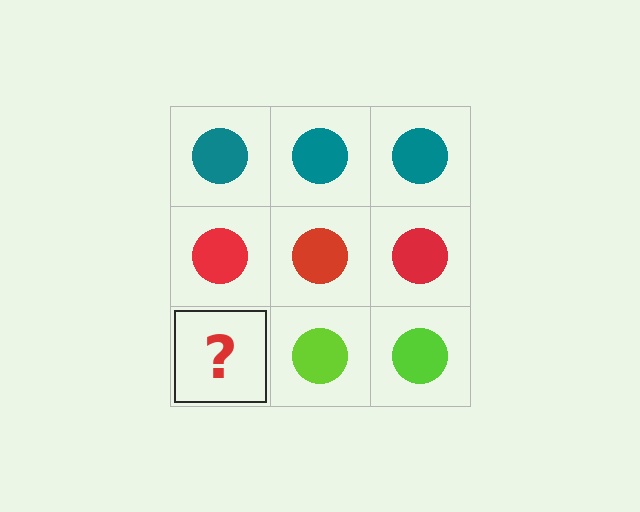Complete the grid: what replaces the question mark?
The question mark should be replaced with a lime circle.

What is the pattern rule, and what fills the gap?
The rule is that each row has a consistent color. The gap should be filled with a lime circle.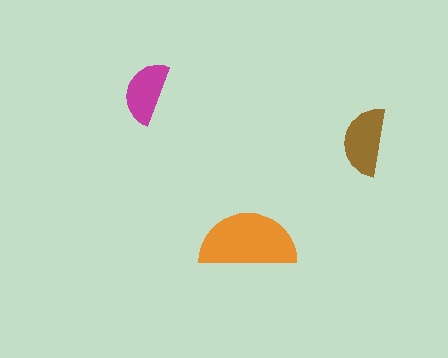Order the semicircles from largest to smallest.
the orange one, the brown one, the magenta one.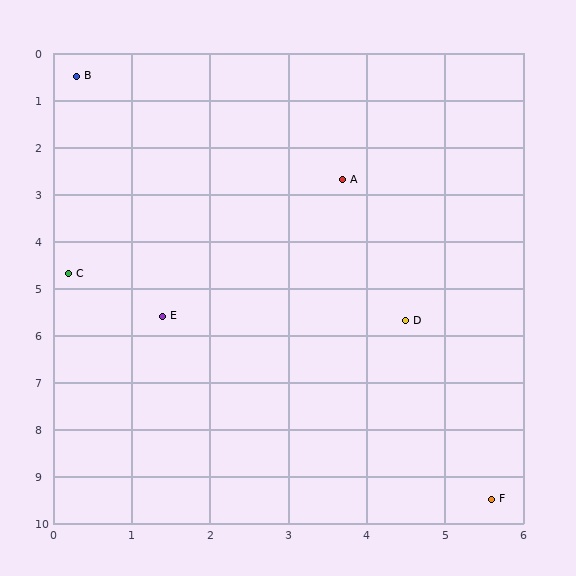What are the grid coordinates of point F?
Point F is at approximately (5.6, 9.5).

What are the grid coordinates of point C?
Point C is at approximately (0.2, 4.7).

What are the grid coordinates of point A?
Point A is at approximately (3.7, 2.7).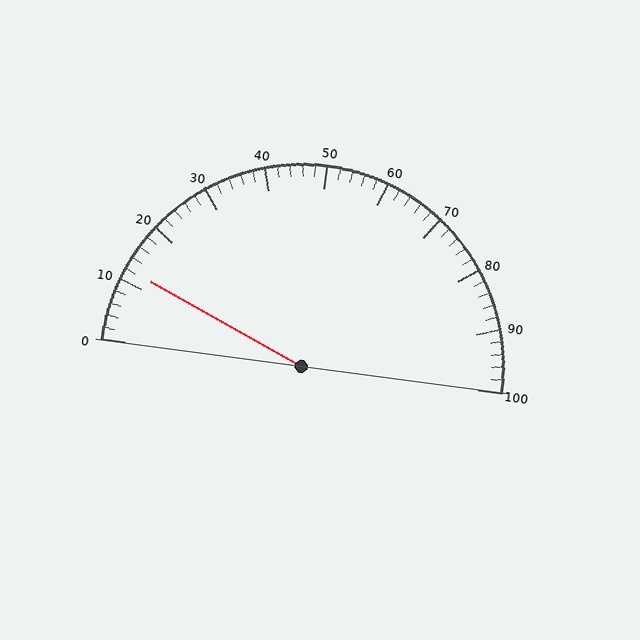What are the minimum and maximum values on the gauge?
The gauge ranges from 0 to 100.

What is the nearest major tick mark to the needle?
The nearest major tick mark is 10.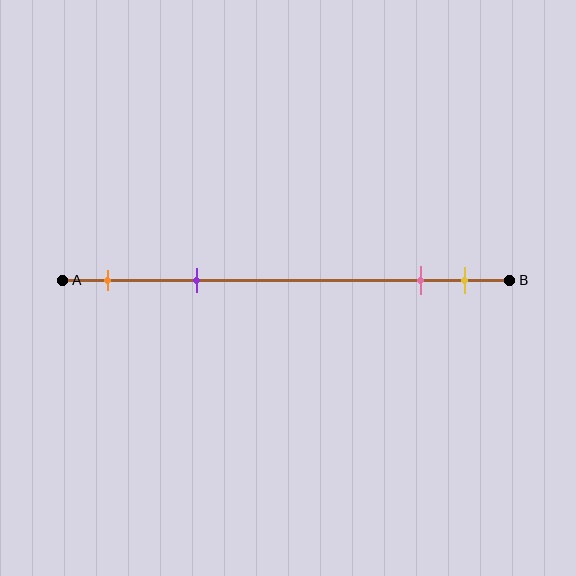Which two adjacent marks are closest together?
The pink and yellow marks are the closest adjacent pair.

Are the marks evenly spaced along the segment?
No, the marks are not evenly spaced.